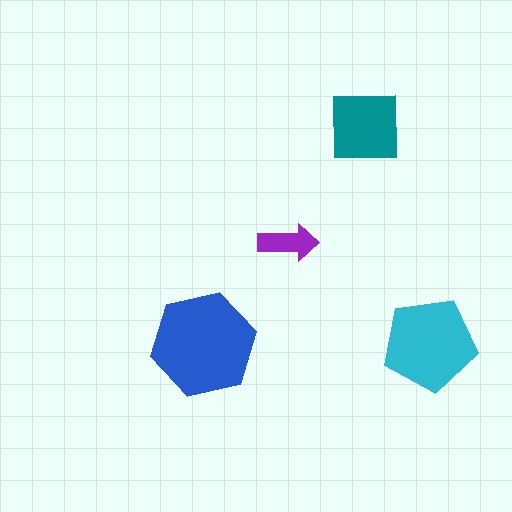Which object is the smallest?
The purple arrow.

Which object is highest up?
The teal square is topmost.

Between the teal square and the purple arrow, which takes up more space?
The teal square.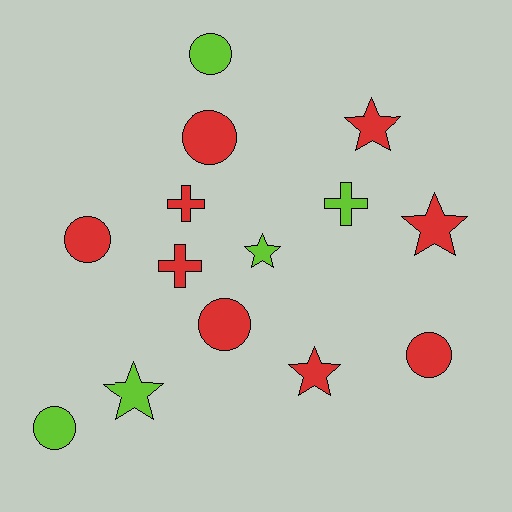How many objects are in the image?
There are 14 objects.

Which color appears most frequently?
Red, with 9 objects.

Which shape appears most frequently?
Circle, with 6 objects.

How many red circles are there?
There are 4 red circles.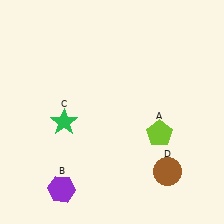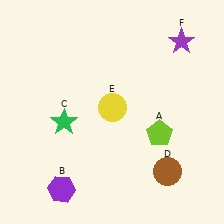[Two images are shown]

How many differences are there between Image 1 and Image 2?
There are 2 differences between the two images.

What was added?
A yellow circle (E), a purple star (F) were added in Image 2.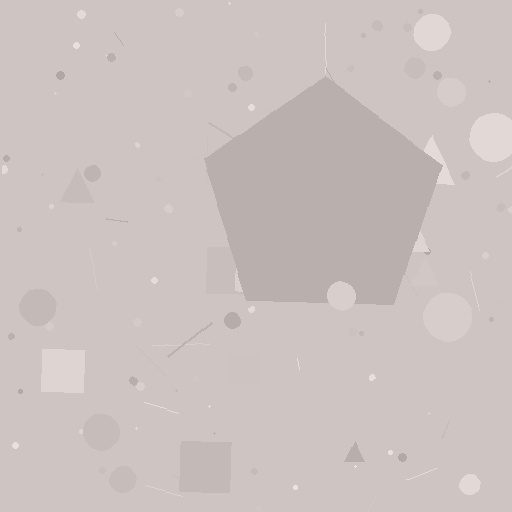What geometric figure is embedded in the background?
A pentagon is embedded in the background.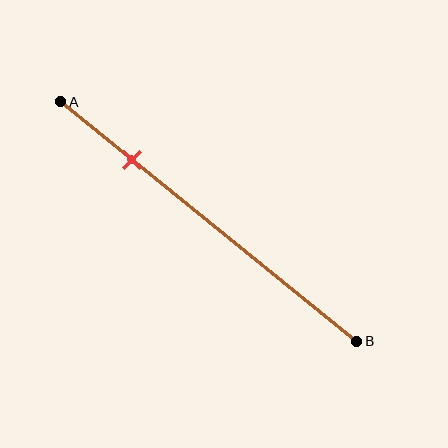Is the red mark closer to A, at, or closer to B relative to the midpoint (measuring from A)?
The red mark is closer to point A than the midpoint of segment AB.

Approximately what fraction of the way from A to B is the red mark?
The red mark is approximately 25% of the way from A to B.